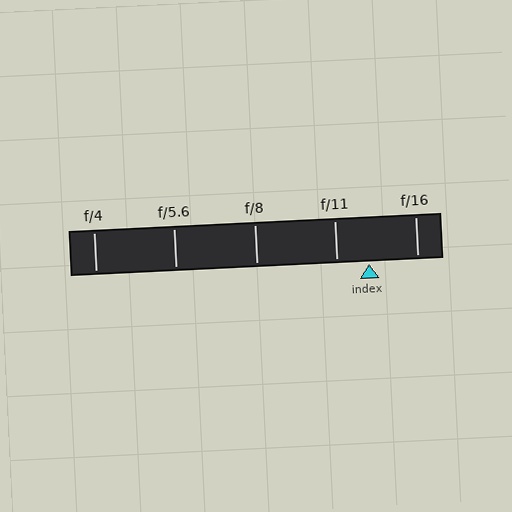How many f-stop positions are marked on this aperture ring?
There are 5 f-stop positions marked.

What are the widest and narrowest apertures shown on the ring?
The widest aperture shown is f/4 and the narrowest is f/16.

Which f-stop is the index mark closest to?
The index mark is closest to f/11.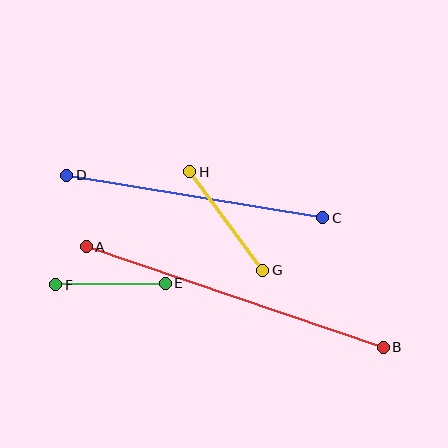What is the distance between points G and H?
The distance is approximately 123 pixels.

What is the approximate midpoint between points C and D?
The midpoint is at approximately (195, 196) pixels.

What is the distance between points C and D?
The distance is approximately 260 pixels.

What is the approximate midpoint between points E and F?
The midpoint is at approximately (111, 284) pixels.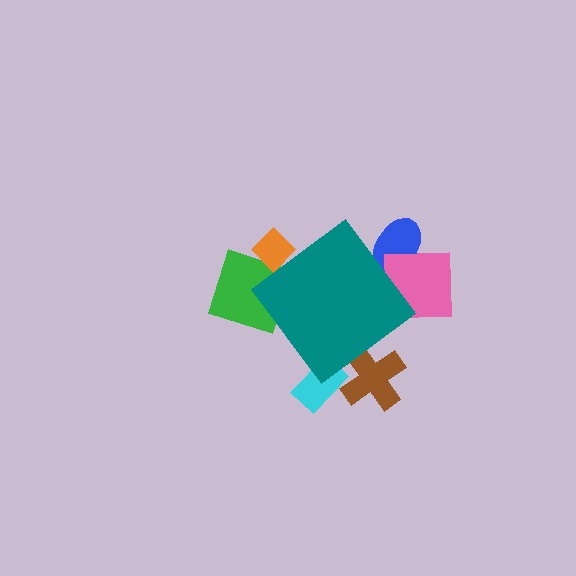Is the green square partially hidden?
Yes, the green square is partially hidden behind the teal diamond.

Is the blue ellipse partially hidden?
Yes, the blue ellipse is partially hidden behind the teal diamond.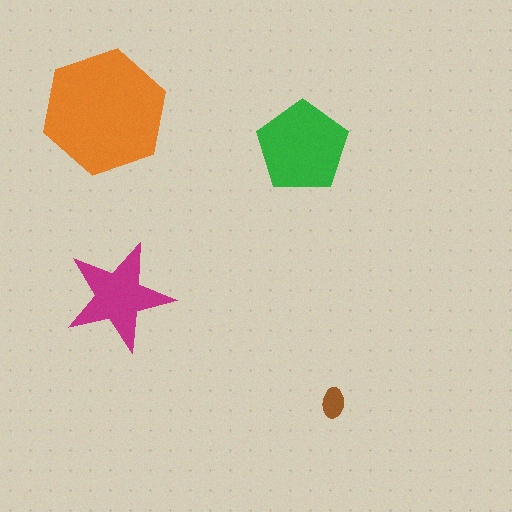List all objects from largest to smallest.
The orange hexagon, the green pentagon, the magenta star, the brown ellipse.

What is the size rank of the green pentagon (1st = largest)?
2nd.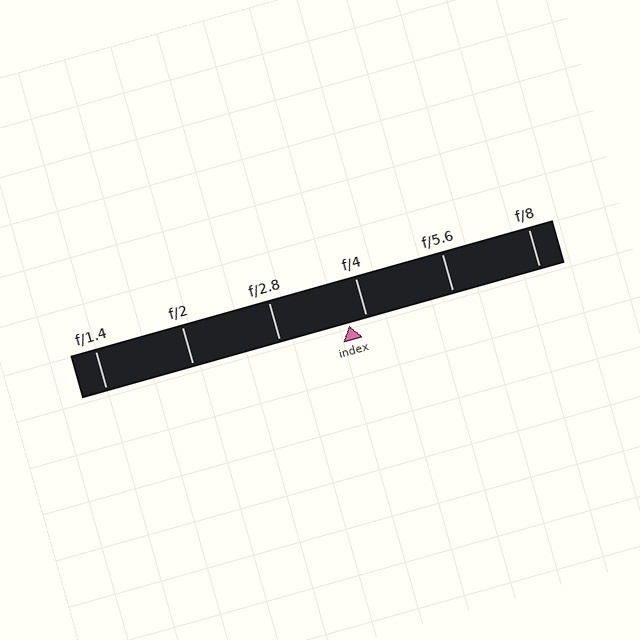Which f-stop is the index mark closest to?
The index mark is closest to f/4.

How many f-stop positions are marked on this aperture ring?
There are 6 f-stop positions marked.